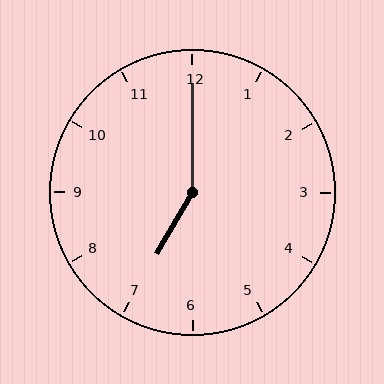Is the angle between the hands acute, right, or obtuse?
It is obtuse.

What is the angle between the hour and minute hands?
Approximately 150 degrees.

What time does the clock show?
7:00.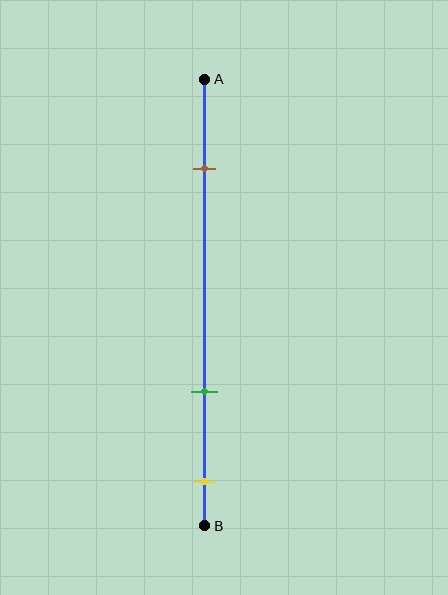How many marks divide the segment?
There are 3 marks dividing the segment.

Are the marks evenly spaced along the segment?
No, the marks are not evenly spaced.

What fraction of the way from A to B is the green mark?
The green mark is approximately 70% (0.7) of the way from A to B.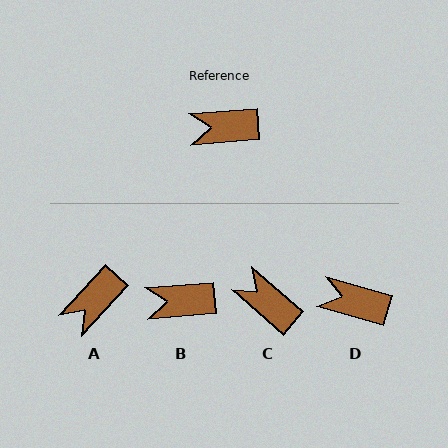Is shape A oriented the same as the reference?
No, it is off by about 43 degrees.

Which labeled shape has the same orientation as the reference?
B.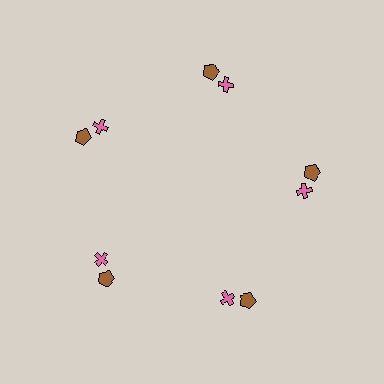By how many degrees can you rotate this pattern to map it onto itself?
The pattern maps onto itself every 72 degrees of rotation.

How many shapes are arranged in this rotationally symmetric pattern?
There are 10 shapes, arranged in 5 groups of 2.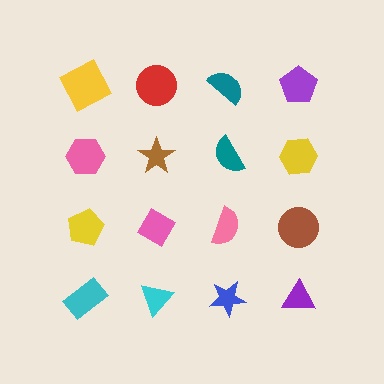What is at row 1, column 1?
A yellow square.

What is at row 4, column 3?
A blue star.